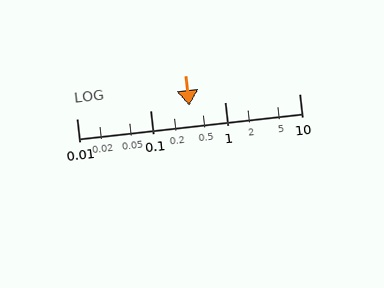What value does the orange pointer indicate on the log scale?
The pointer indicates approximately 0.33.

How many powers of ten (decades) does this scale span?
The scale spans 3 decades, from 0.01 to 10.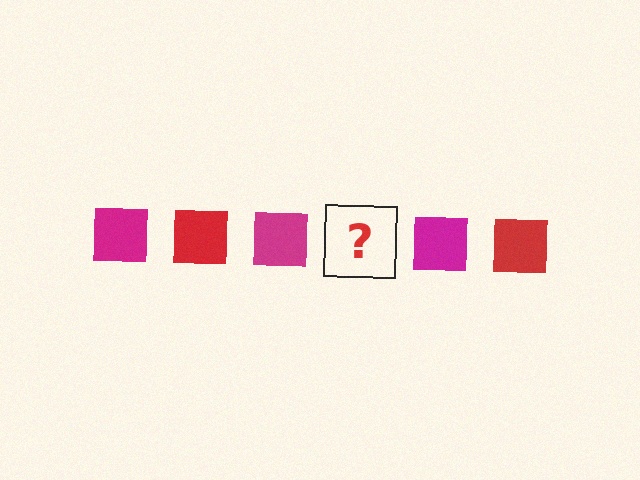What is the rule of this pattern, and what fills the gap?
The rule is that the pattern cycles through magenta, red squares. The gap should be filled with a red square.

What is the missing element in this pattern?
The missing element is a red square.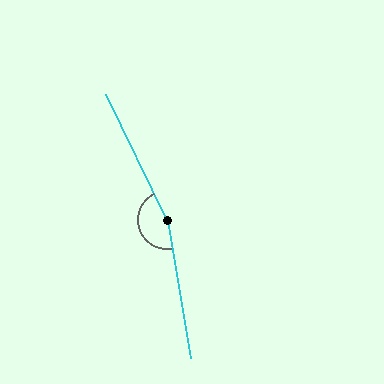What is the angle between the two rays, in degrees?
Approximately 164 degrees.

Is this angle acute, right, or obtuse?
It is obtuse.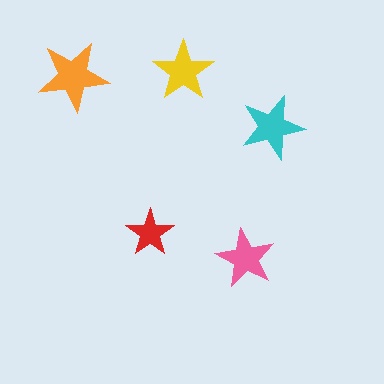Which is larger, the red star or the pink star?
The pink one.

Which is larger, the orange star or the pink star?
The orange one.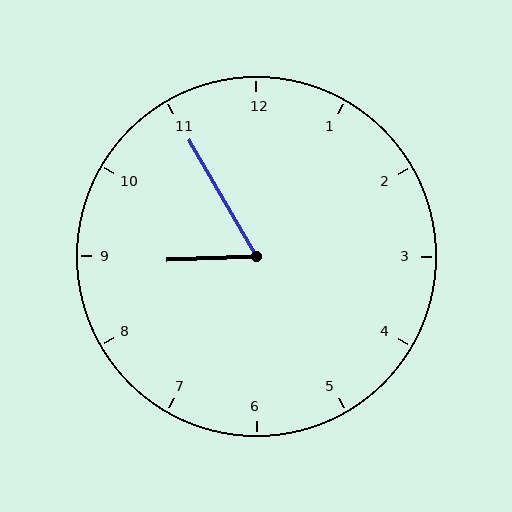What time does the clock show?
8:55.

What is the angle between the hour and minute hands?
Approximately 62 degrees.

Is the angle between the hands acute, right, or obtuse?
It is acute.